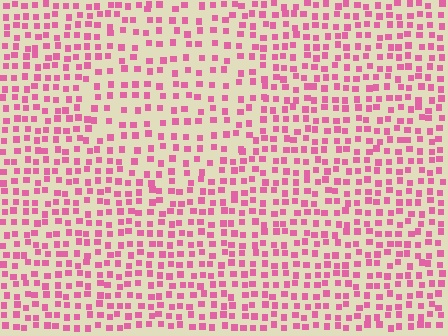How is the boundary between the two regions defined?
The boundary is defined by a change in element density (approximately 1.5x ratio). All elements are the same color, size, and shape.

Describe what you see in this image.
The image contains small pink elements arranged at two different densities. A circle-shaped region is visible where the elements are less densely packed than the surrounding area.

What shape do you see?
I see a circle.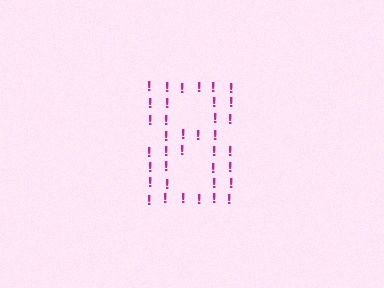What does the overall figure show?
The overall figure shows the digit 8.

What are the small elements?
The small elements are exclamation marks.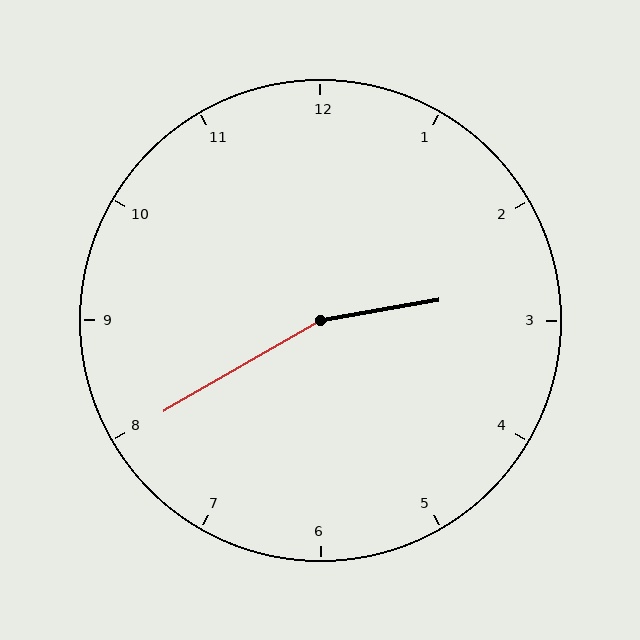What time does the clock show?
2:40.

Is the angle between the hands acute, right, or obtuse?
It is obtuse.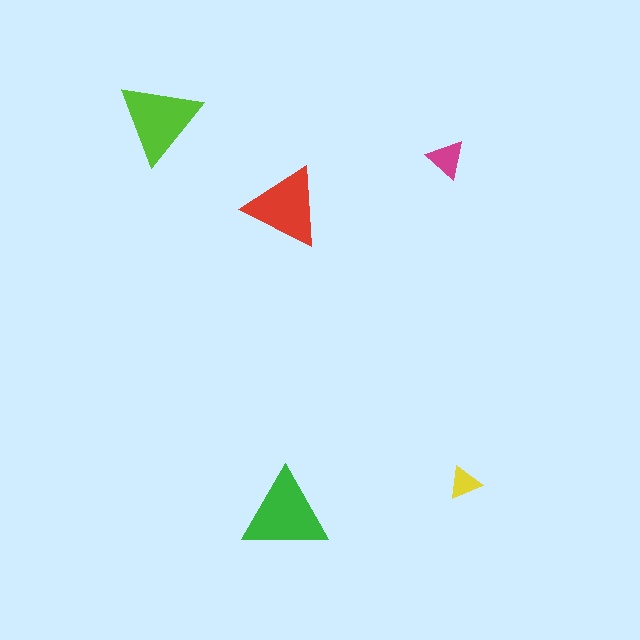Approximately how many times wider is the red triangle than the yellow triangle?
About 2.5 times wider.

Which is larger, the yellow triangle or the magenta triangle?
The magenta one.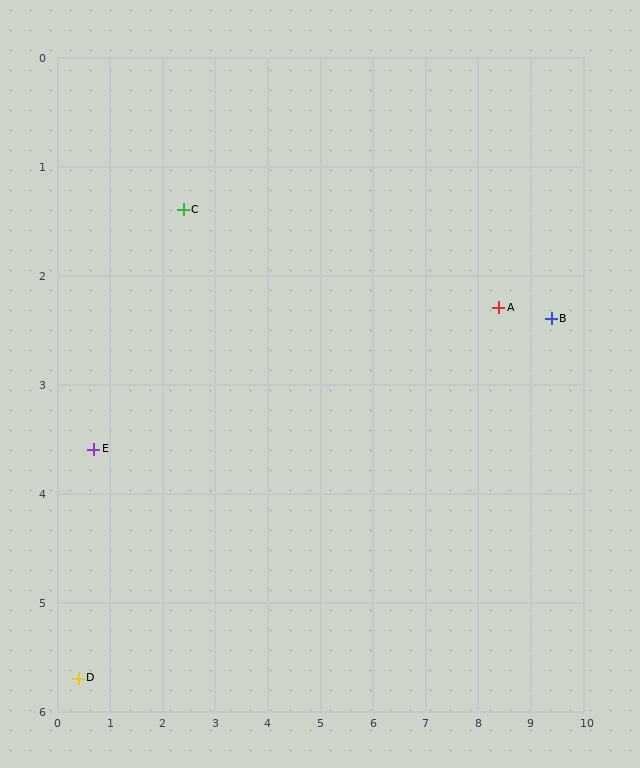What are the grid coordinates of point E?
Point E is at approximately (0.7, 3.6).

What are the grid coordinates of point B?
Point B is at approximately (9.4, 2.4).